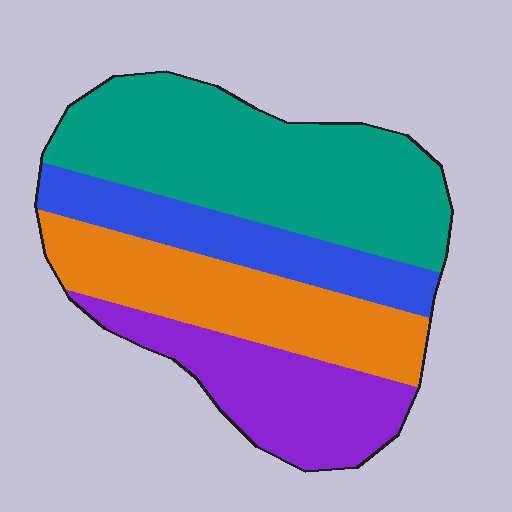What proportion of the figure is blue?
Blue takes up about one sixth (1/6) of the figure.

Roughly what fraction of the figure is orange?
Orange covers around 25% of the figure.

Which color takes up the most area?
Teal, at roughly 40%.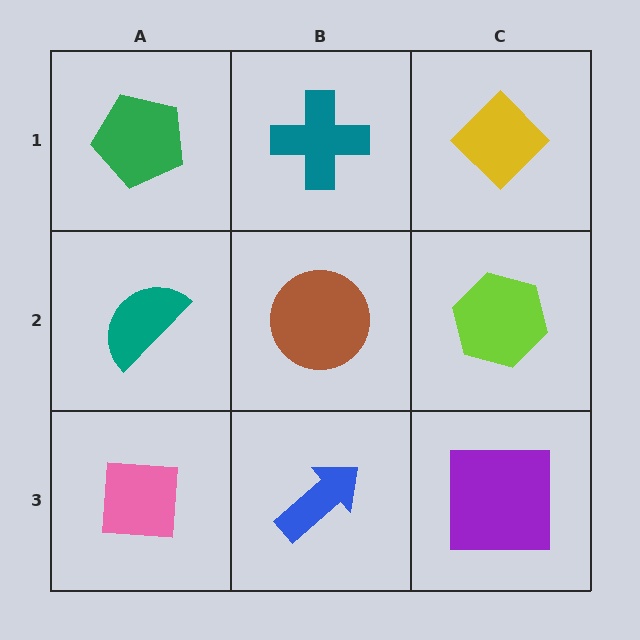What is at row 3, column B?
A blue arrow.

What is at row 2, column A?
A teal semicircle.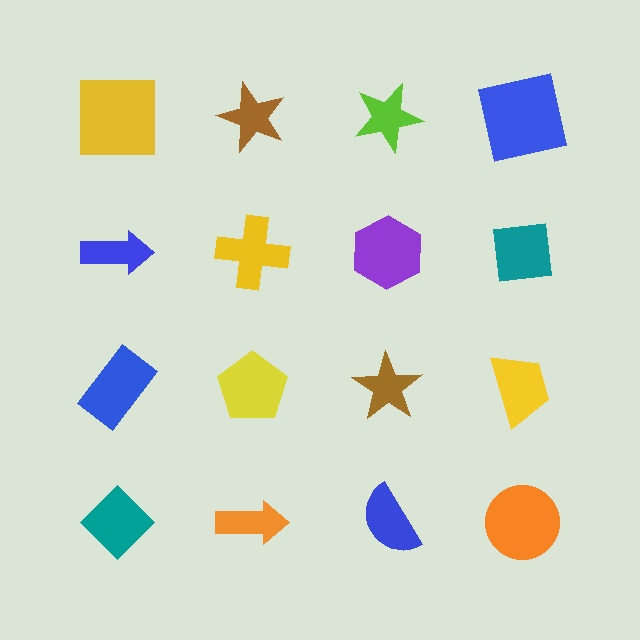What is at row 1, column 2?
A brown star.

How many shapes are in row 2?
4 shapes.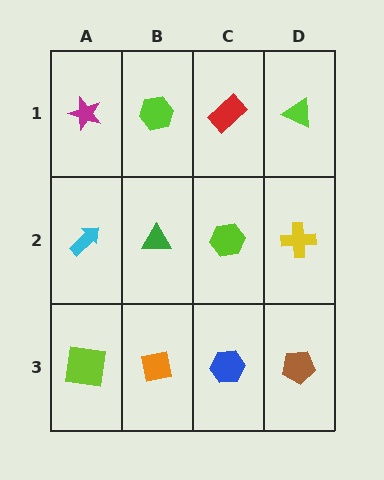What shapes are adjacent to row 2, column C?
A red rectangle (row 1, column C), a blue hexagon (row 3, column C), a green triangle (row 2, column B), a yellow cross (row 2, column D).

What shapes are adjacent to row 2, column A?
A magenta star (row 1, column A), a lime square (row 3, column A), a green triangle (row 2, column B).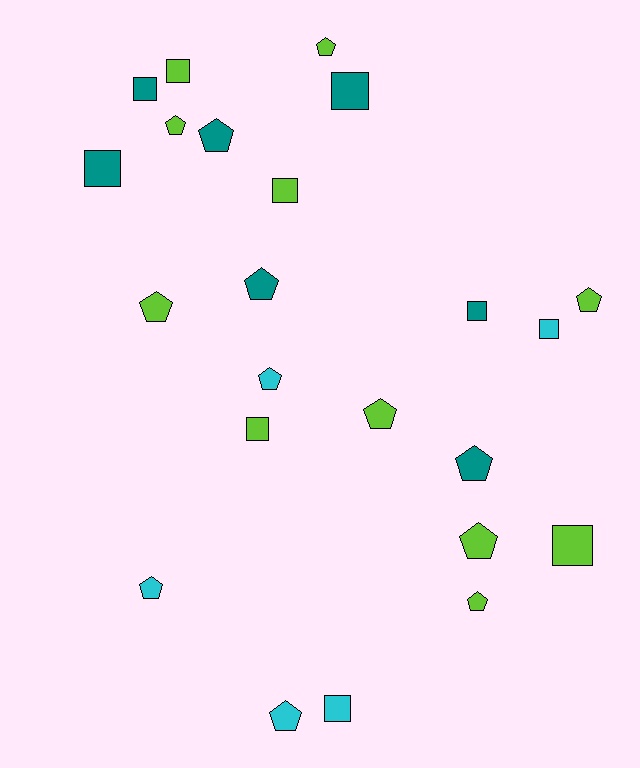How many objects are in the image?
There are 23 objects.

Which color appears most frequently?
Lime, with 11 objects.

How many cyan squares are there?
There are 2 cyan squares.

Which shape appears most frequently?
Pentagon, with 13 objects.